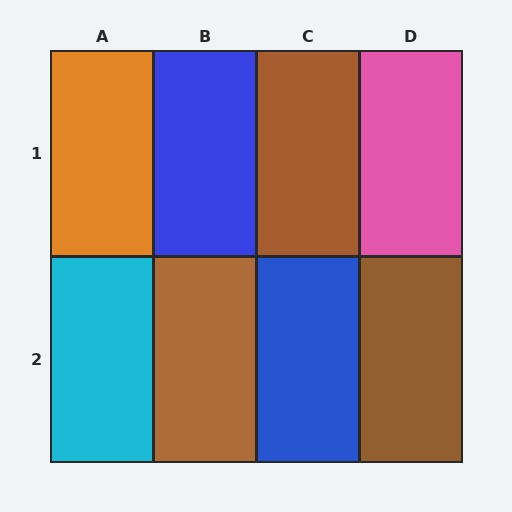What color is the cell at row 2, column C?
Blue.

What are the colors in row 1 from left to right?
Orange, blue, brown, pink.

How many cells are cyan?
1 cell is cyan.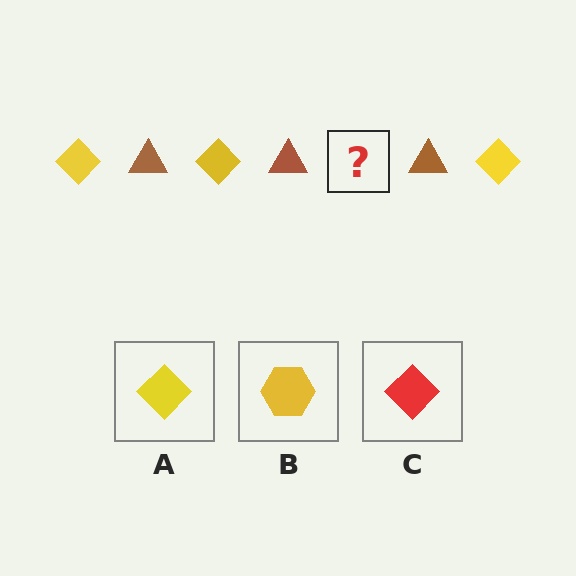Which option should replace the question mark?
Option A.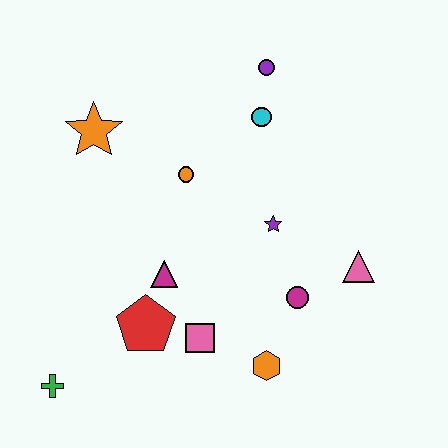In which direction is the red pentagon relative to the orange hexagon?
The red pentagon is to the left of the orange hexagon.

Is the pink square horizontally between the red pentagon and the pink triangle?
Yes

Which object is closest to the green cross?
The red pentagon is closest to the green cross.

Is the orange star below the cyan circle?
Yes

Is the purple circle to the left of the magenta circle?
Yes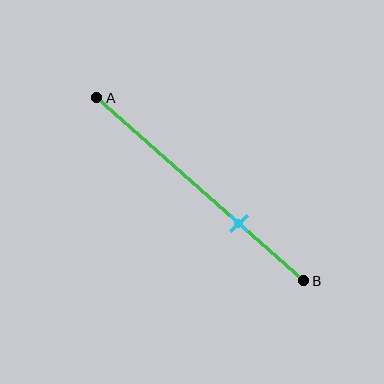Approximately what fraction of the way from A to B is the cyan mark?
The cyan mark is approximately 70% of the way from A to B.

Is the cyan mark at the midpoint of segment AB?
No, the mark is at about 70% from A, not at the 50% midpoint.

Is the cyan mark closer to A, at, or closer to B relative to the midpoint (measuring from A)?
The cyan mark is closer to point B than the midpoint of segment AB.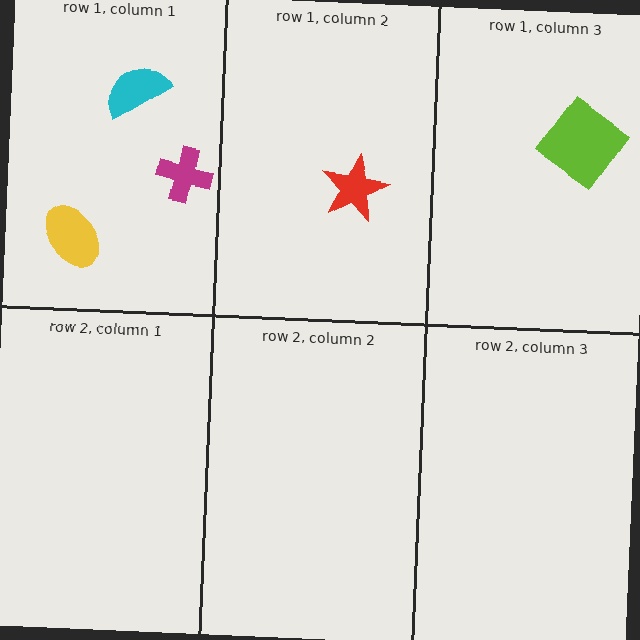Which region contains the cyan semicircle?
The row 1, column 1 region.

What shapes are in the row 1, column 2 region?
The red star.